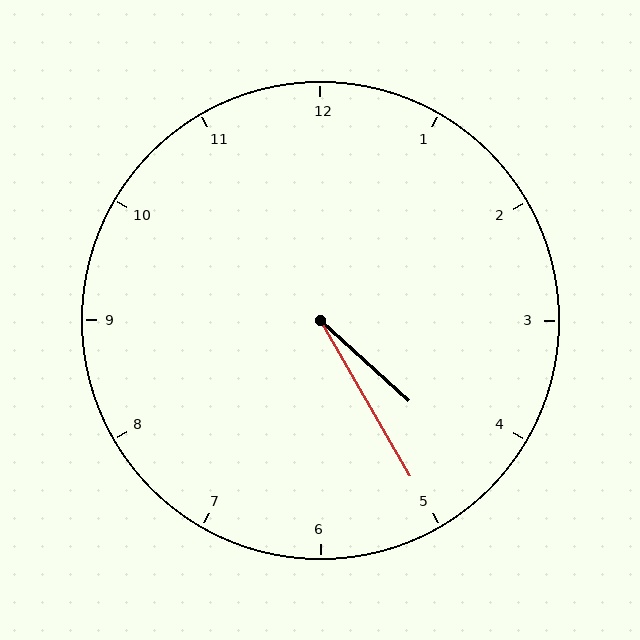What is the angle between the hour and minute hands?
Approximately 18 degrees.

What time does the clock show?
4:25.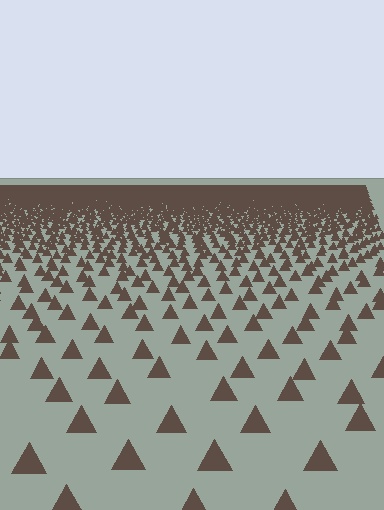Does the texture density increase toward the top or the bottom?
Density increases toward the top.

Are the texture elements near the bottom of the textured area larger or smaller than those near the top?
Larger. Near the bottom, elements are closer to the viewer and appear at a bigger on-screen size.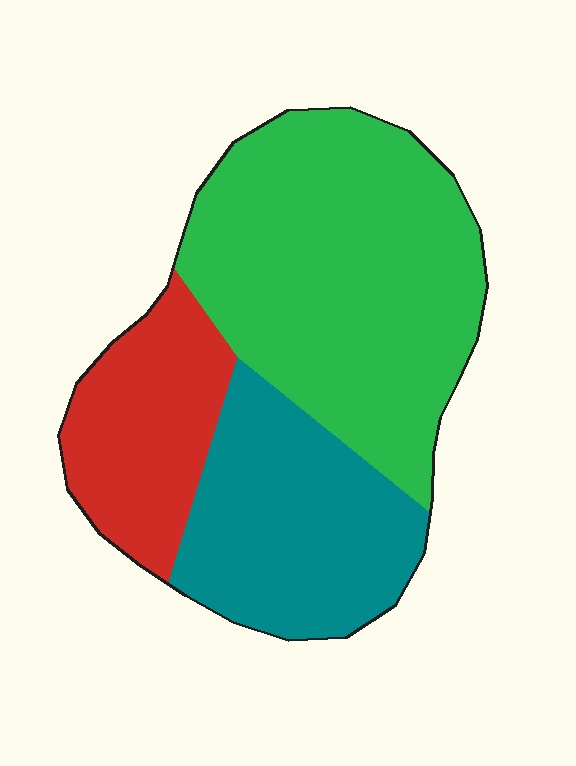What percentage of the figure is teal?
Teal takes up about one quarter (1/4) of the figure.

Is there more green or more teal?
Green.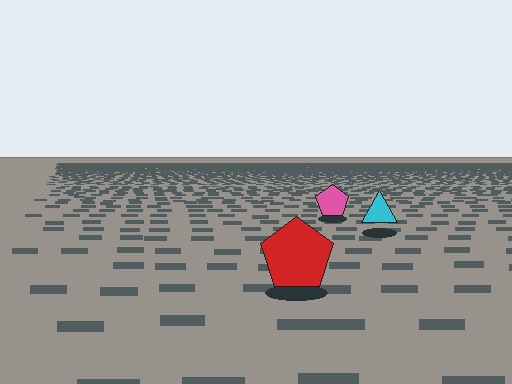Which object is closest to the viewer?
The red pentagon is closest. The texture marks near it are larger and more spread out.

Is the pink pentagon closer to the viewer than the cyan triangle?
No. The cyan triangle is closer — you can tell from the texture gradient: the ground texture is coarser near it.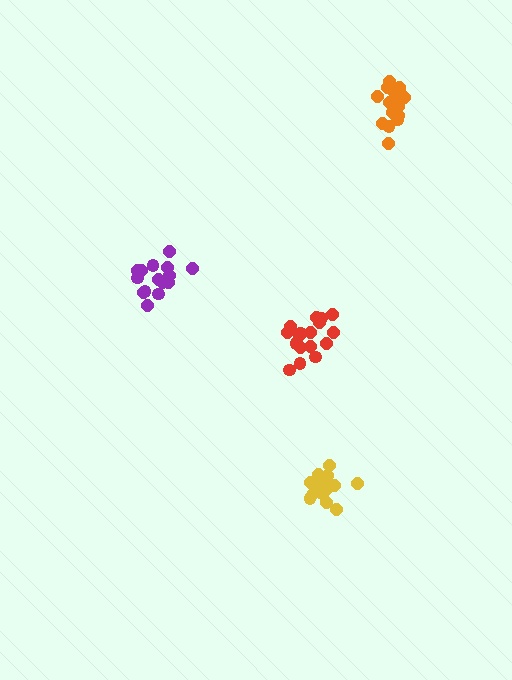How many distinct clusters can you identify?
There are 4 distinct clusters.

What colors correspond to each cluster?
The clusters are colored: yellow, purple, orange, red.